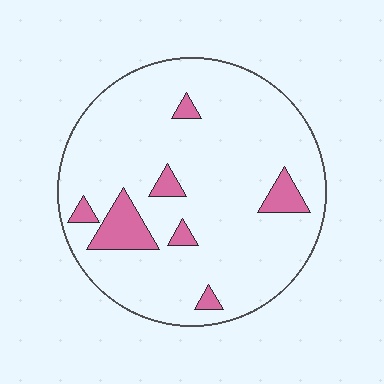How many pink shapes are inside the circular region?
7.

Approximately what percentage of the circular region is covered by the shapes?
Approximately 10%.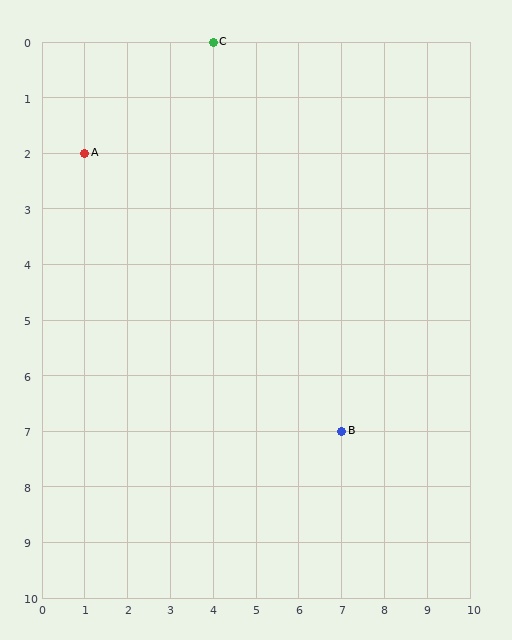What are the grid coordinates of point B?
Point B is at grid coordinates (7, 7).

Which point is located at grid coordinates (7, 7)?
Point B is at (7, 7).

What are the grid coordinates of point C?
Point C is at grid coordinates (4, 0).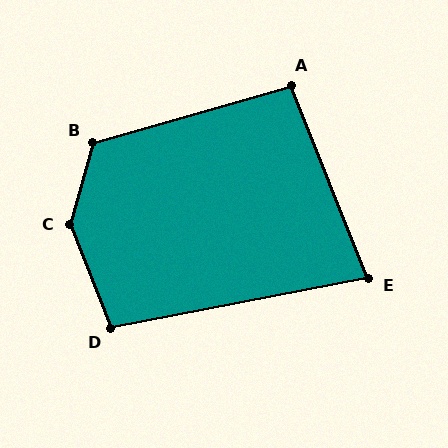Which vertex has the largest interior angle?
C, at approximately 143 degrees.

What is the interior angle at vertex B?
Approximately 122 degrees (obtuse).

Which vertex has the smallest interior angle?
E, at approximately 79 degrees.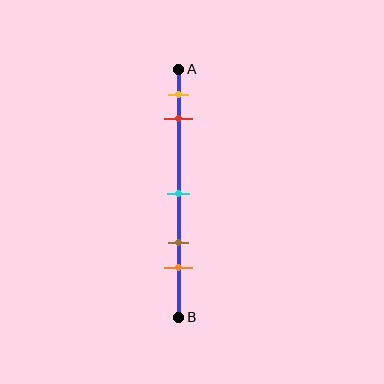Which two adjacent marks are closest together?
The yellow and red marks are the closest adjacent pair.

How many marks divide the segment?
There are 5 marks dividing the segment.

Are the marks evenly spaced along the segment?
No, the marks are not evenly spaced.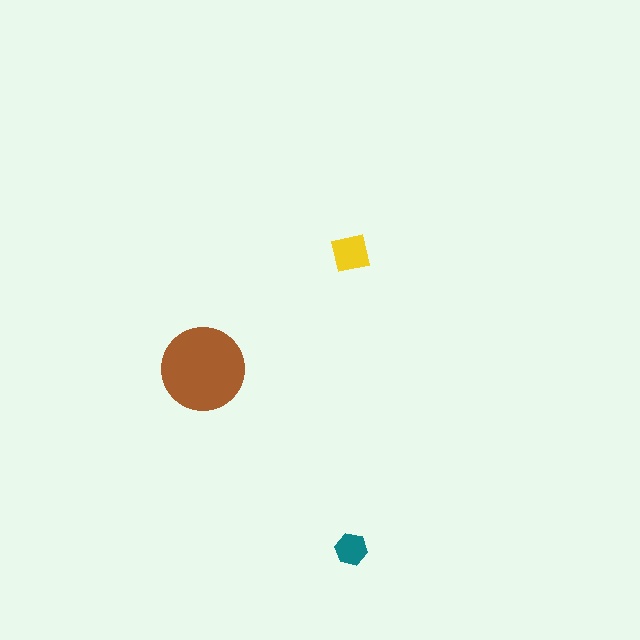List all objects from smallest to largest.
The teal hexagon, the yellow square, the brown circle.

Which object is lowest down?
The teal hexagon is bottommost.